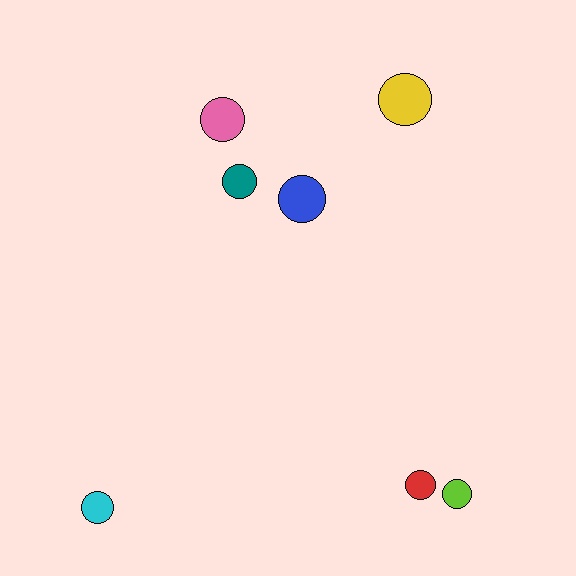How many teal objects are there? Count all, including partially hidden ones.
There is 1 teal object.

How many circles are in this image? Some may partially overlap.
There are 7 circles.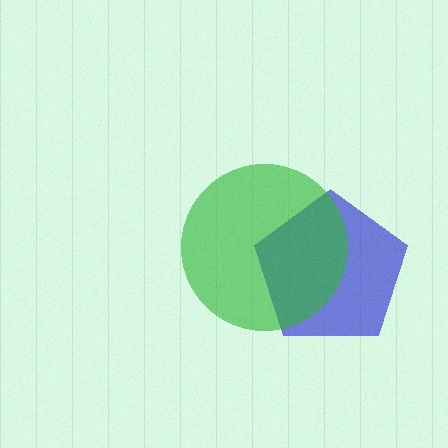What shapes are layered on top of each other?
The layered shapes are: a blue pentagon, a green circle.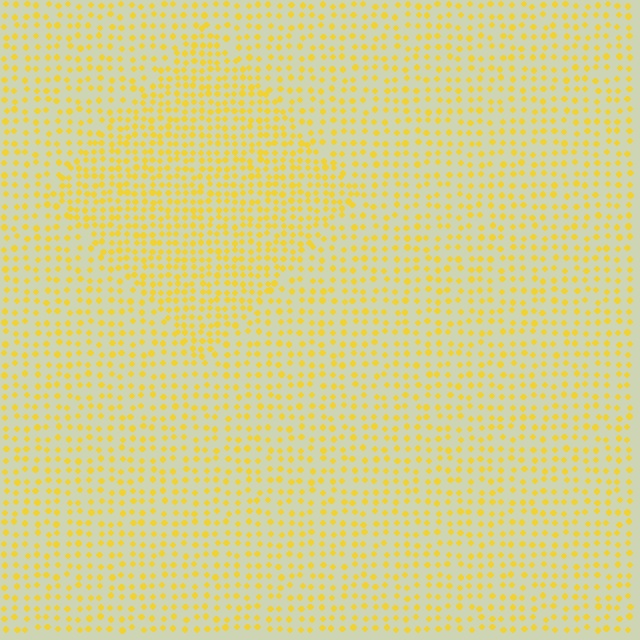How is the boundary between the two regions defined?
The boundary is defined by a change in element density (approximately 1.6x ratio). All elements are the same color, size, and shape.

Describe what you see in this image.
The image contains small yellow elements arranged at two different densities. A diamond-shaped region is visible where the elements are more densely packed than the surrounding area.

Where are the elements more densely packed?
The elements are more densely packed inside the diamond boundary.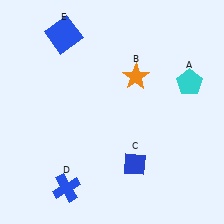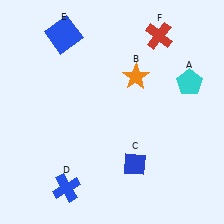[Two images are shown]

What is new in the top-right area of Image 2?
A red cross (F) was added in the top-right area of Image 2.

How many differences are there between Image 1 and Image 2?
There is 1 difference between the two images.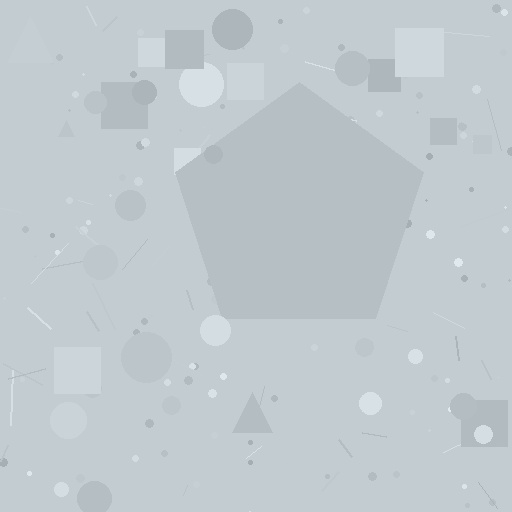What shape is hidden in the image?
A pentagon is hidden in the image.